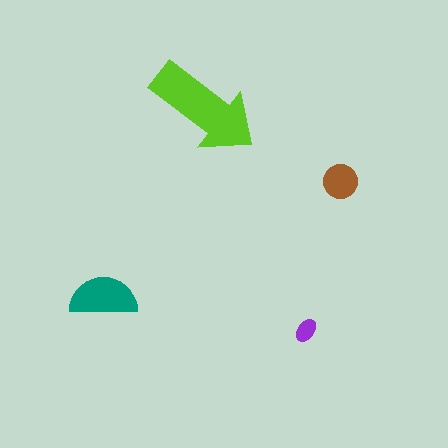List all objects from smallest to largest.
The purple ellipse, the brown circle, the teal semicircle, the lime arrow.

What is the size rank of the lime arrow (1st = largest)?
1st.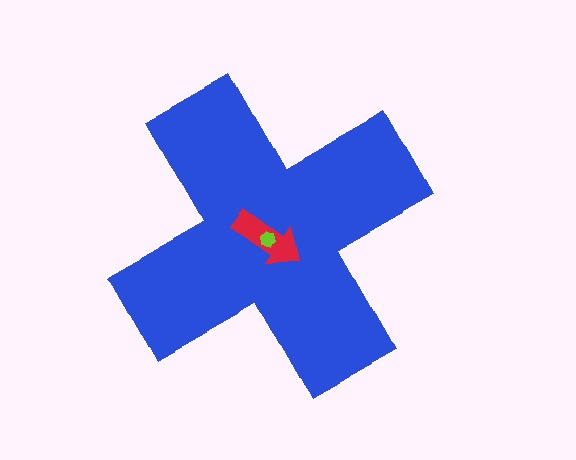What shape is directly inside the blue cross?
The red arrow.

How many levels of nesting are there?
3.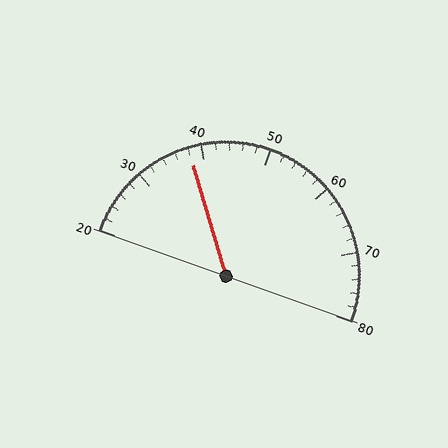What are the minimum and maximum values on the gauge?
The gauge ranges from 20 to 80.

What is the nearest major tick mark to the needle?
The nearest major tick mark is 40.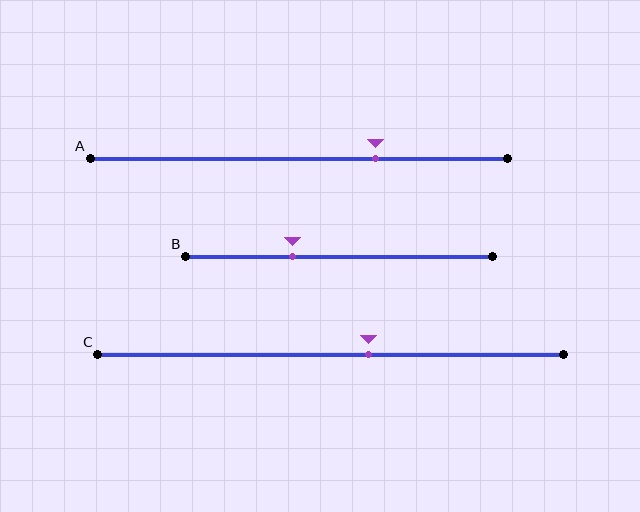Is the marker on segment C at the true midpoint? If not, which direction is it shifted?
No, the marker on segment C is shifted to the right by about 8% of the segment length.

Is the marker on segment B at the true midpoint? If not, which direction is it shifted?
No, the marker on segment B is shifted to the left by about 15% of the segment length.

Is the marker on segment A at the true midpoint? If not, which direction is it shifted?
No, the marker on segment A is shifted to the right by about 18% of the segment length.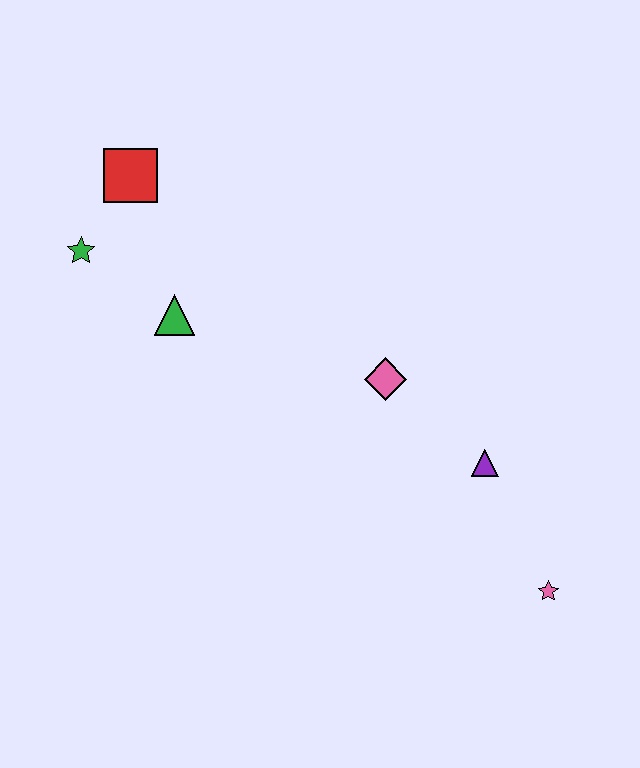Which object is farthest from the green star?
The pink star is farthest from the green star.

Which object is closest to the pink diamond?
The purple triangle is closest to the pink diamond.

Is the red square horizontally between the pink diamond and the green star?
Yes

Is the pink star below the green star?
Yes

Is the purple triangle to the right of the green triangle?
Yes